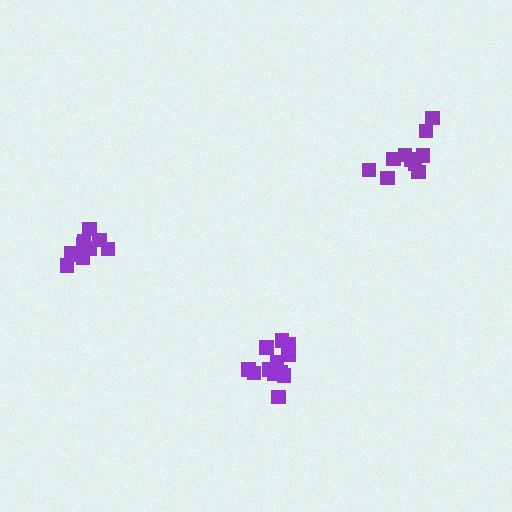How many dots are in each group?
Group 1: 12 dots, Group 2: 11 dots, Group 3: 10 dots (33 total).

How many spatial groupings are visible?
There are 3 spatial groupings.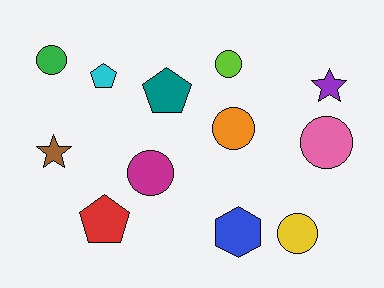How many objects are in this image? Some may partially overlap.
There are 12 objects.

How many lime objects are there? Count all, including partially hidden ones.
There is 1 lime object.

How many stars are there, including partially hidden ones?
There are 2 stars.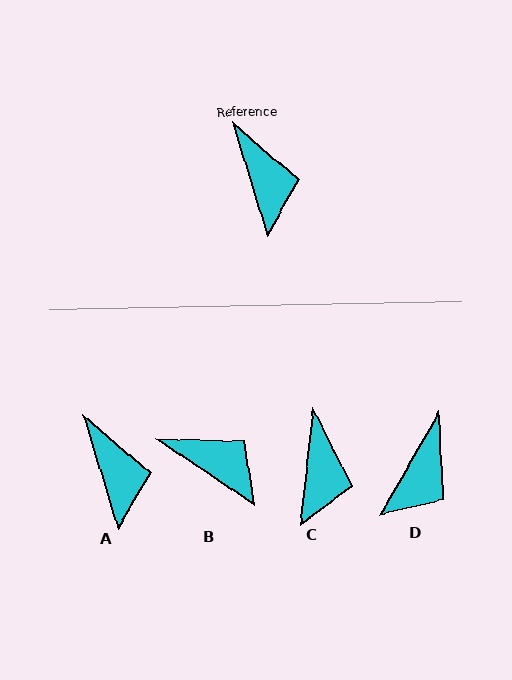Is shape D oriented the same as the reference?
No, it is off by about 46 degrees.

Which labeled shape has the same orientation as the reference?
A.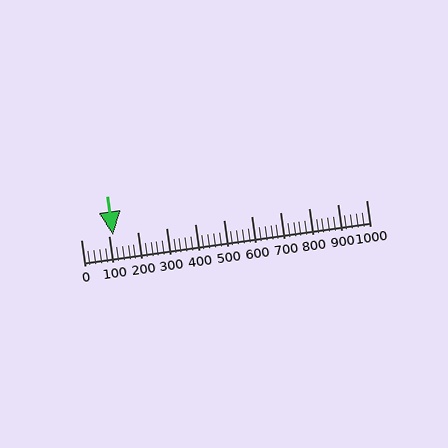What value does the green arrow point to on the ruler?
The green arrow points to approximately 114.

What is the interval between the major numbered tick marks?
The major tick marks are spaced 100 units apart.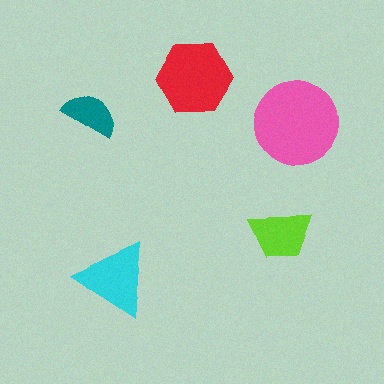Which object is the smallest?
The teal semicircle.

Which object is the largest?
The pink circle.